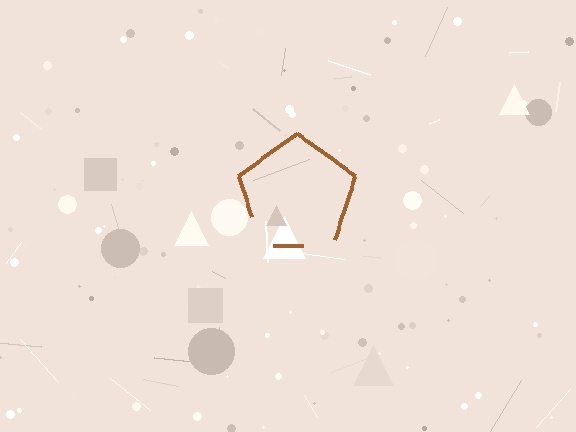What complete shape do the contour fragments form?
The contour fragments form a pentagon.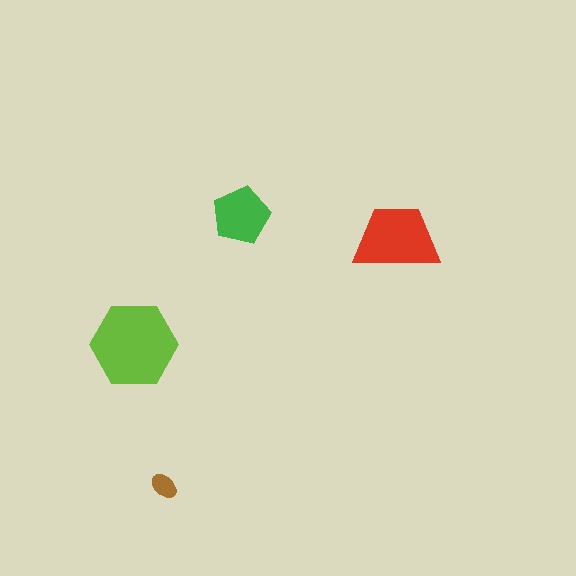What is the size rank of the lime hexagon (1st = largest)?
1st.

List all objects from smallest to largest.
The brown ellipse, the green pentagon, the red trapezoid, the lime hexagon.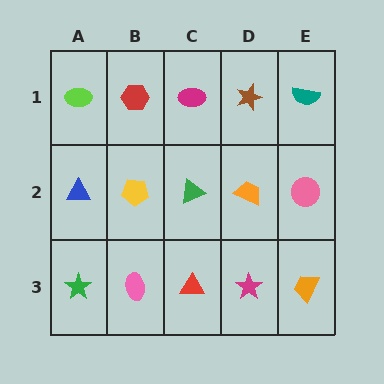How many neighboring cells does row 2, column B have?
4.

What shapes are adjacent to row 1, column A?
A blue triangle (row 2, column A), a red hexagon (row 1, column B).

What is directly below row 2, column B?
A pink ellipse.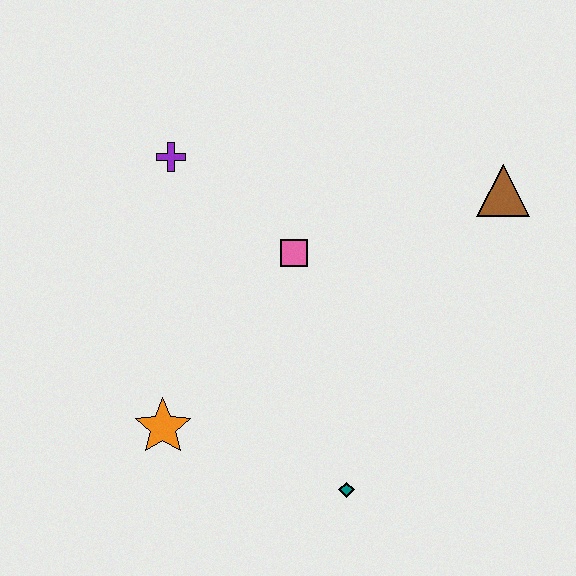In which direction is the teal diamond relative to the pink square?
The teal diamond is below the pink square.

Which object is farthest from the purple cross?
The teal diamond is farthest from the purple cross.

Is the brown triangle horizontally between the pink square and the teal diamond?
No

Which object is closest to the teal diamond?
The orange star is closest to the teal diamond.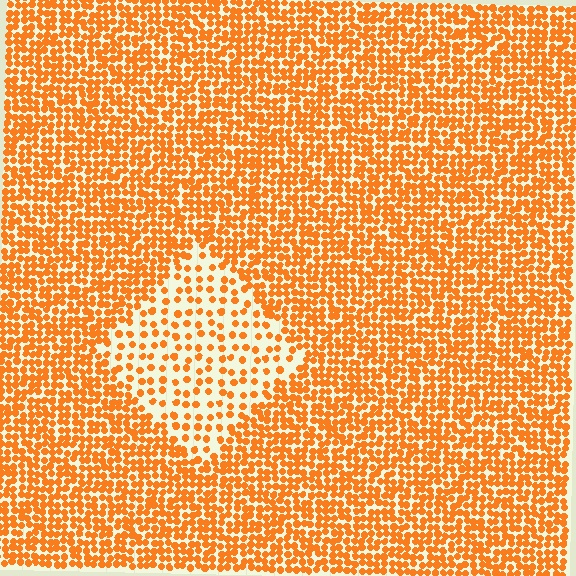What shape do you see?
I see a diamond.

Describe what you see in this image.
The image contains small orange elements arranged at two different densities. A diamond-shaped region is visible where the elements are less densely packed than the surrounding area.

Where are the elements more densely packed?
The elements are more densely packed outside the diamond boundary.